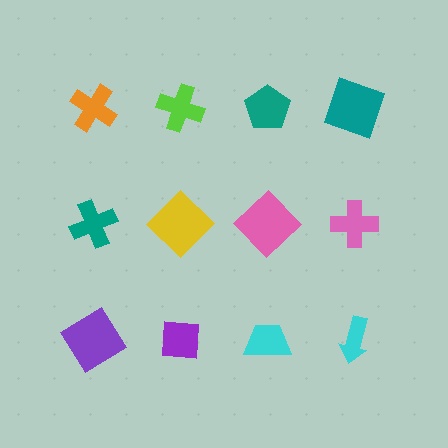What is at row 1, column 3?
A teal pentagon.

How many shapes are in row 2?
4 shapes.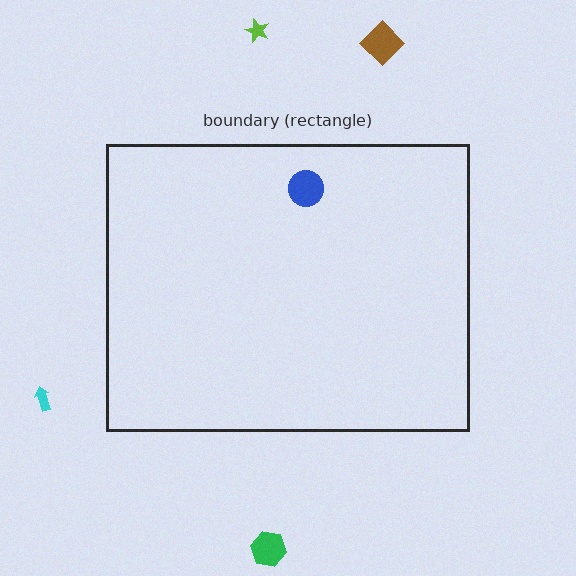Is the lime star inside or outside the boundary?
Outside.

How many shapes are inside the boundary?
1 inside, 4 outside.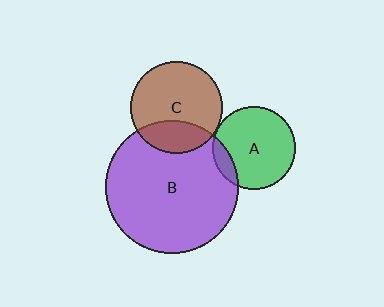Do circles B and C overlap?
Yes.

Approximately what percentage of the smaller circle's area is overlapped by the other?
Approximately 25%.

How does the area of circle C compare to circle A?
Approximately 1.2 times.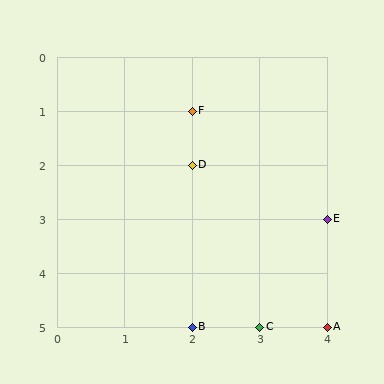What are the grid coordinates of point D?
Point D is at grid coordinates (2, 2).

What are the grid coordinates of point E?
Point E is at grid coordinates (4, 3).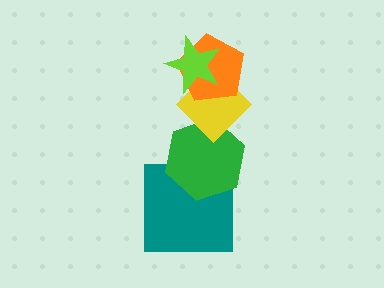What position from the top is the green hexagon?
The green hexagon is 4th from the top.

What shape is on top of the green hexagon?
The yellow diamond is on top of the green hexagon.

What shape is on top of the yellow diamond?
The orange pentagon is on top of the yellow diamond.